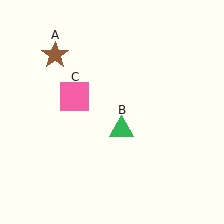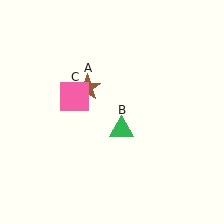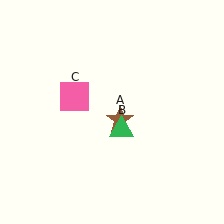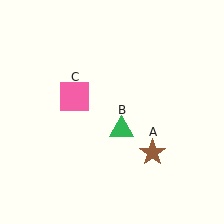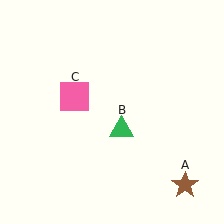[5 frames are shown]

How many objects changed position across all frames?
1 object changed position: brown star (object A).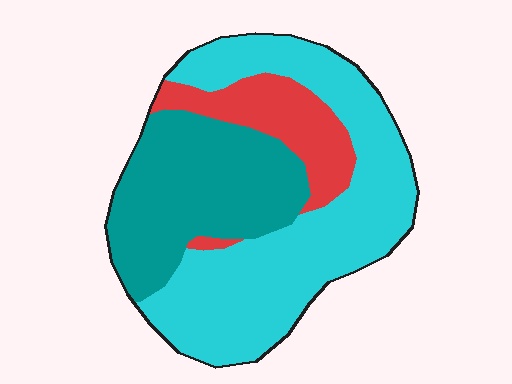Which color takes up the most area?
Cyan, at roughly 50%.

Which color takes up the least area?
Red, at roughly 15%.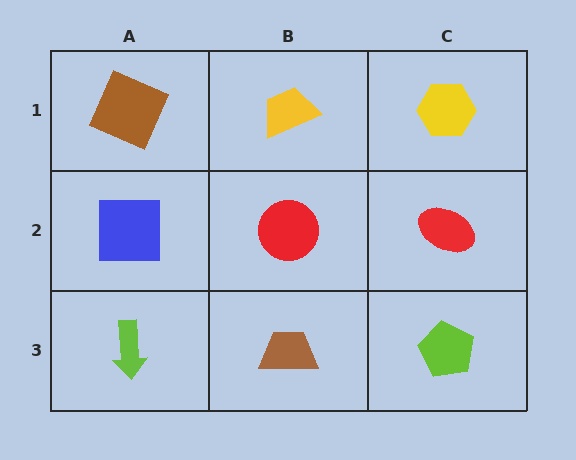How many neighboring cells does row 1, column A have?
2.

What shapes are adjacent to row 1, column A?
A blue square (row 2, column A), a yellow trapezoid (row 1, column B).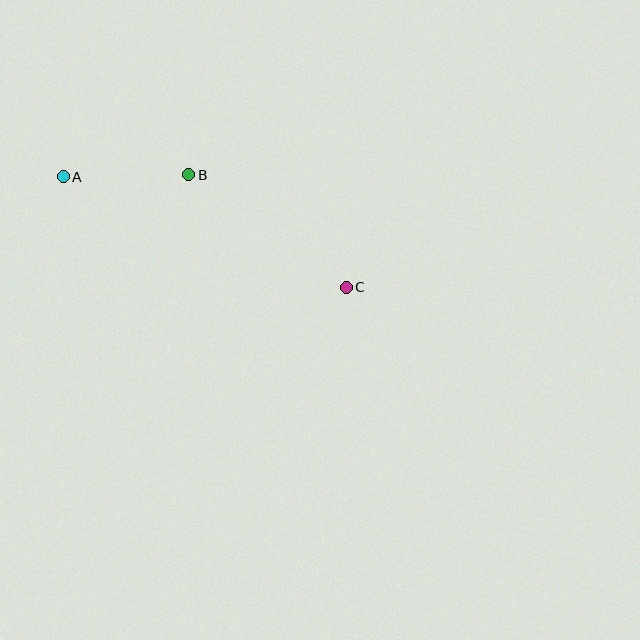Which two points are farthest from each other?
Points A and C are farthest from each other.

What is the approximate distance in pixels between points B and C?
The distance between B and C is approximately 194 pixels.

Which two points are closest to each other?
Points A and B are closest to each other.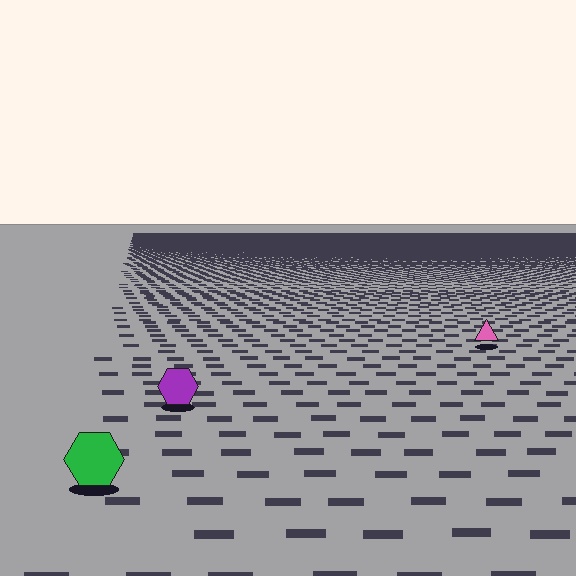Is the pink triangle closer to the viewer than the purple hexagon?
No. The purple hexagon is closer — you can tell from the texture gradient: the ground texture is coarser near it.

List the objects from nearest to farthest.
From nearest to farthest: the green hexagon, the purple hexagon, the pink triangle.